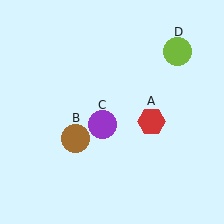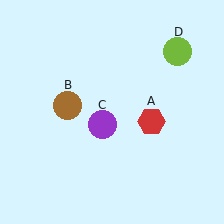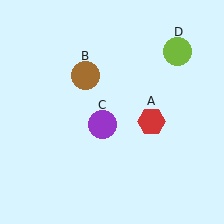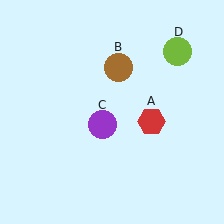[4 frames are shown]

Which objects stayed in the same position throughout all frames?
Red hexagon (object A) and purple circle (object C) and lime circle (object D) remained stationary.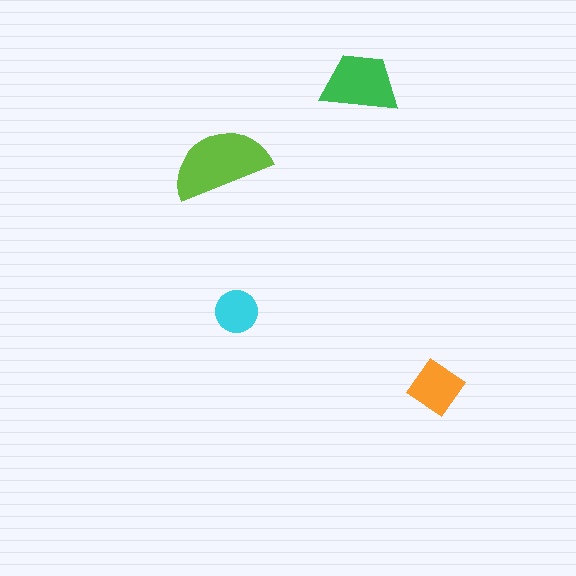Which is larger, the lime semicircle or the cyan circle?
The lime semicircle.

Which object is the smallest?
The cyan circle.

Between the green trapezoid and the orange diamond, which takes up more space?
The green trapezoid.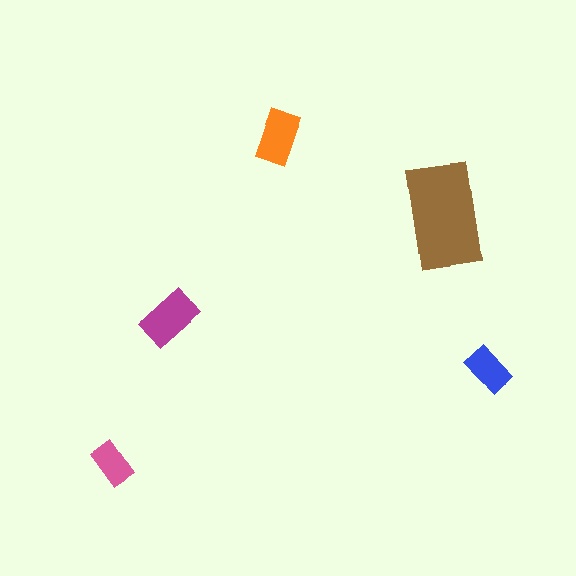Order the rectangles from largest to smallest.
the brown one, the magenta one, the orange one, the blue one, the pink one.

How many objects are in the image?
There are 5 objects in the image.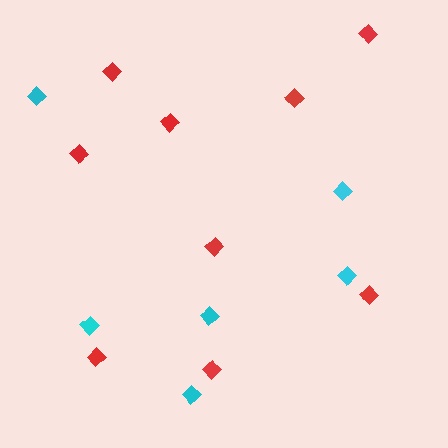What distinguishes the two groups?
There are 2 groups: one group of cyan diamonds (6) and one group of red diamonds (9).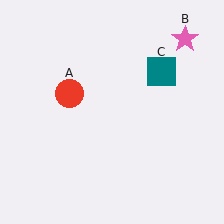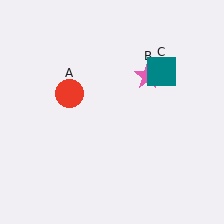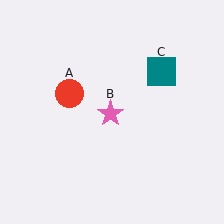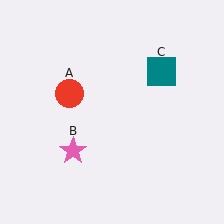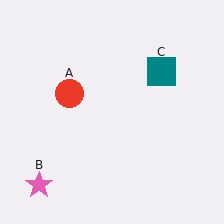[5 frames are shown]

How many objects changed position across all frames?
1 object changed position: pink star (object B).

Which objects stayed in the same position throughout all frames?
Red circle (object A) and teal square (object C) remained stationary.